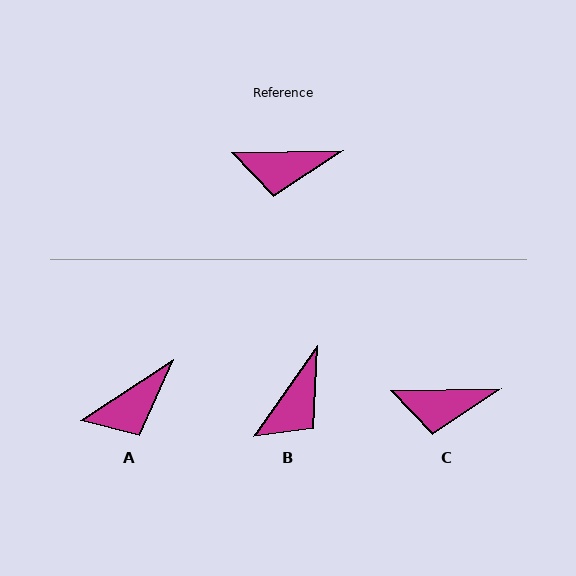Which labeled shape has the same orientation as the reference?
C.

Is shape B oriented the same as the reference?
No, it is off by about 54 degrees.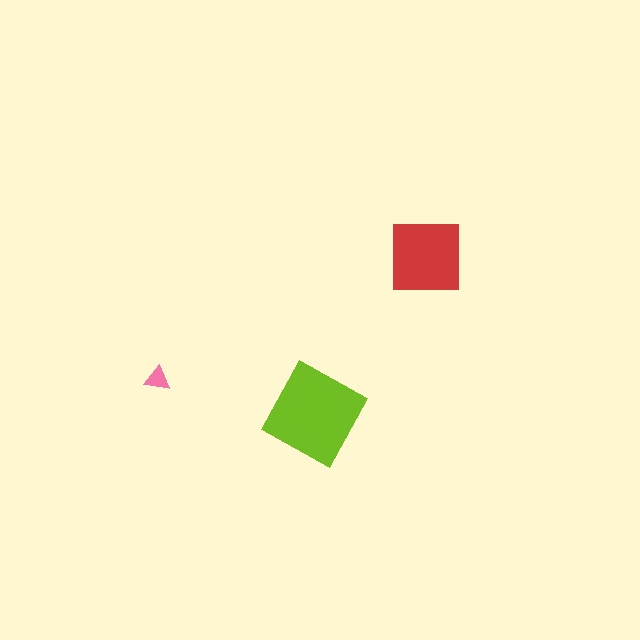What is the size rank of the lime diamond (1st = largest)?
1st.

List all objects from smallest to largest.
The pink triangle, the red square, the lime diamond.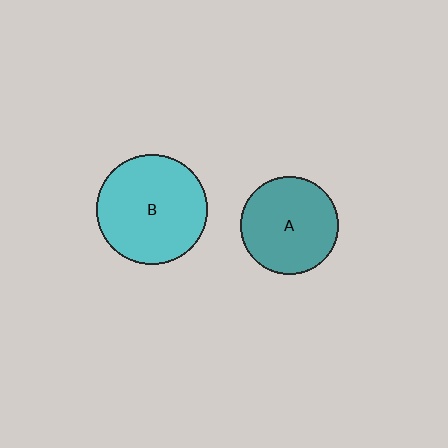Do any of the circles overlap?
No, none of the circles overlap.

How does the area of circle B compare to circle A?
Approximately 1.3 times.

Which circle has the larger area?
Circle B (cyan).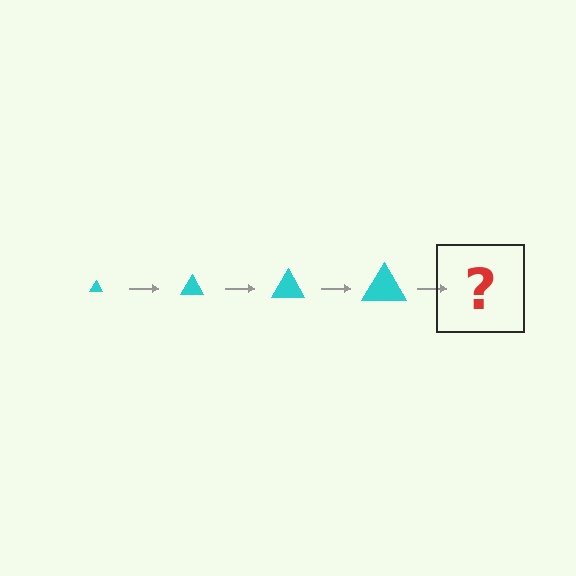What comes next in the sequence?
The next element should be a cyan triangle, larger than the previous one.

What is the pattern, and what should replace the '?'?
The pattern is that the triangle gets progressively larger each step. The '?' should be a cyan triangle, larger than the previous one.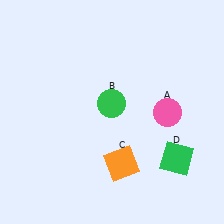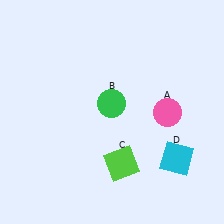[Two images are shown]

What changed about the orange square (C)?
In Image 1, C is orange. In Image 2, it changed to lime.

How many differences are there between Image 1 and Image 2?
There are 2 differences between the two images.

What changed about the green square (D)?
In Image 1, D is green. In Image 2, it changed to cyan.